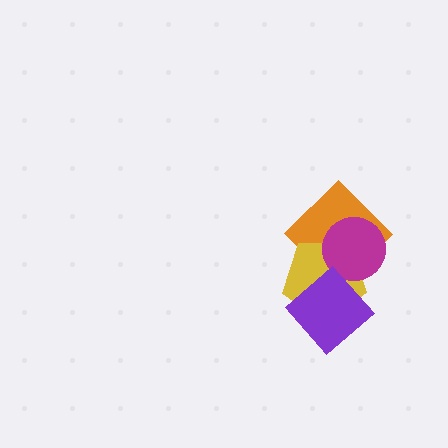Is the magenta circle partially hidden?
No, no other shape covers it.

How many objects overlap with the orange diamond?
2 objects overlap with the orange diamond.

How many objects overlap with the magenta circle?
2 objects overlap with the magenta circle.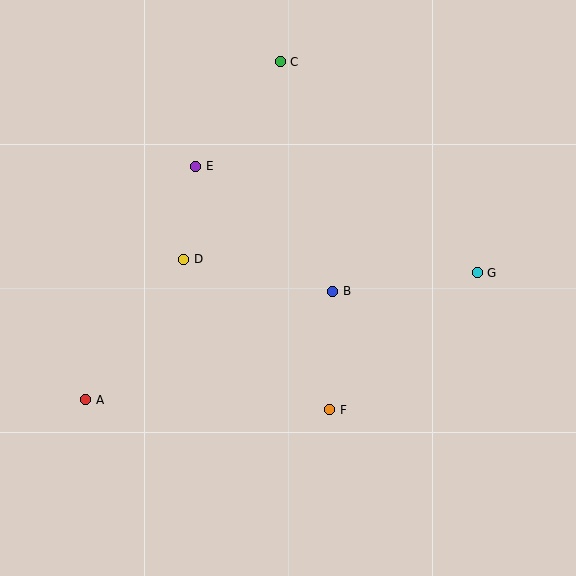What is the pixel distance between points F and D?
The distance between F and D is 209 pixels.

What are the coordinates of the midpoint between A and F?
The midpoint between A and F is at (208, 405).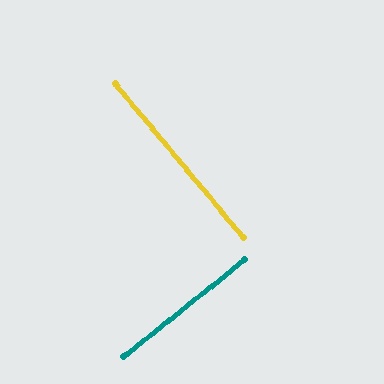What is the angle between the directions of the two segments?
Approximately 89 degrees.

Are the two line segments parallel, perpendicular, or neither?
Perpendicular — they meet at approximately 89°.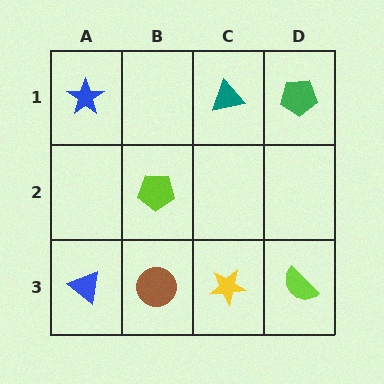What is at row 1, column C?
A teal triangle.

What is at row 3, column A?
A blue triangle.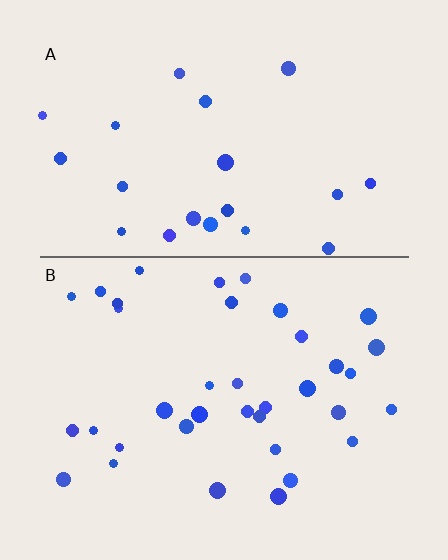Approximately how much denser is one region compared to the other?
Approximately 1.7× — region B over region A.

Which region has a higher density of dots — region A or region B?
B (the bottom).